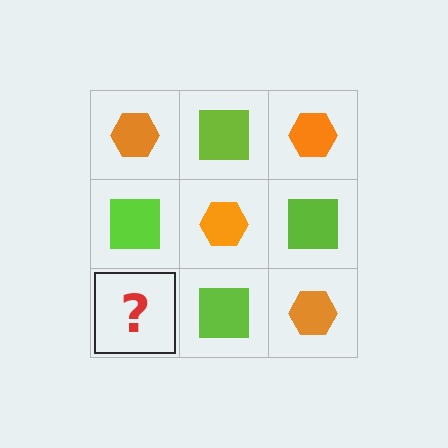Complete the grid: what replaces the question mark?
The question mark should be replaced with an orange hexagon.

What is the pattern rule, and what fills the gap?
The rule is that it alternates orange hexagon and lime square in a checkerboard pattern. The gap should be filled with an orange hexagon.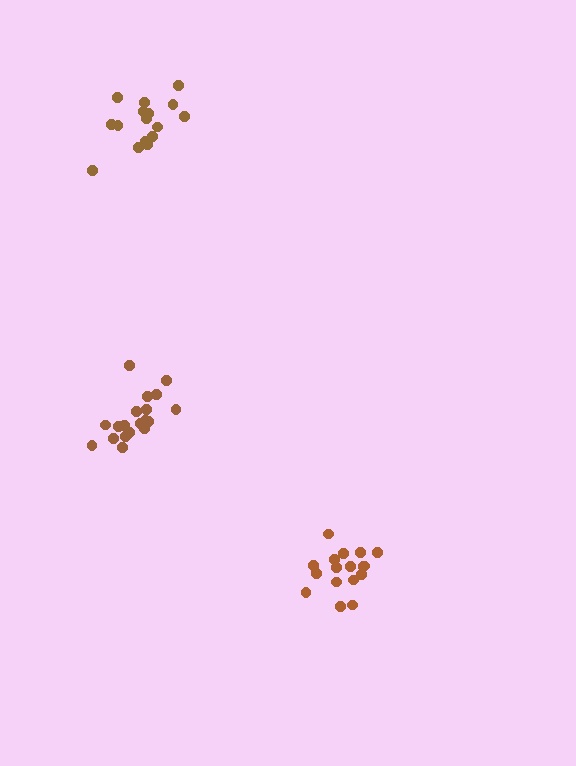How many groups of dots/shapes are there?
There are 3 groups.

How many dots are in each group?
Group 1: 16 dots, Group 2: 17 dots, Group 3: 19 dots (52 total).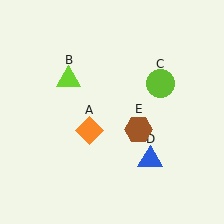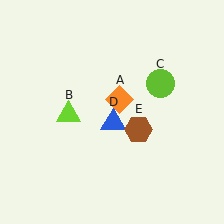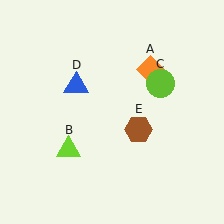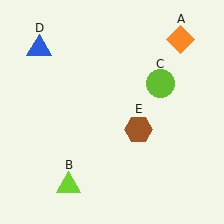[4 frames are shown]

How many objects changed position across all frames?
3 objects changed position: orange diamond (object A), lime triangle (object B), blue triangle (object D).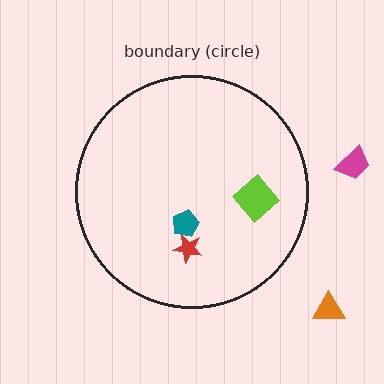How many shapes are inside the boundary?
3 inside, 2 outside.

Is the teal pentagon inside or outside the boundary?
Inside.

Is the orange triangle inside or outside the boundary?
Outside.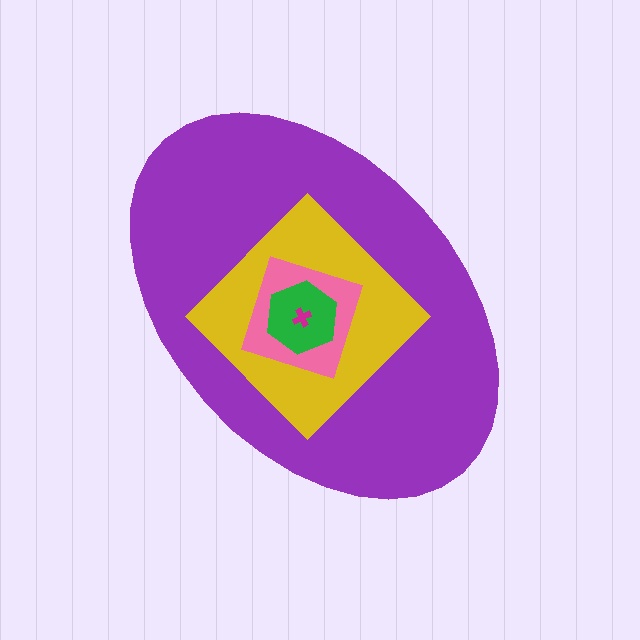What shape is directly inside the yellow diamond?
The pink square.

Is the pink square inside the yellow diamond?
Yes.